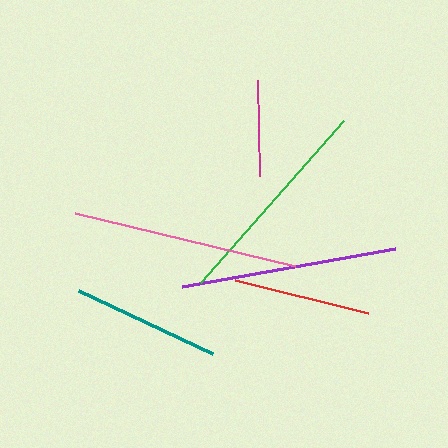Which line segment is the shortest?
The magenta line is the shortest at approximately 96 pixels.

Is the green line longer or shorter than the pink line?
The pink line is longer than the green line.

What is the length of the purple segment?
The purple segment is approximately 216 pixels long.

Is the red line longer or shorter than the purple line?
The purple line is longer than the red line.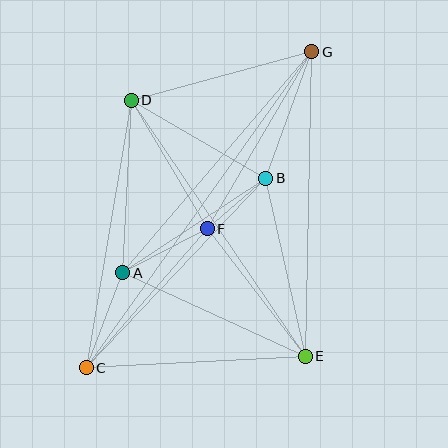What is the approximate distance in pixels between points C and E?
The distance between C and E is approximately 219 pixels.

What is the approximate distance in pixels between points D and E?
The distance between D and E is approximately 310 pixels.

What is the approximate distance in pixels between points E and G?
The distance between E and G is approximately 305 pixels.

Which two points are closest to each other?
Points B and F are closest to each other.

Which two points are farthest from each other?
Points C and G are farthest from each other.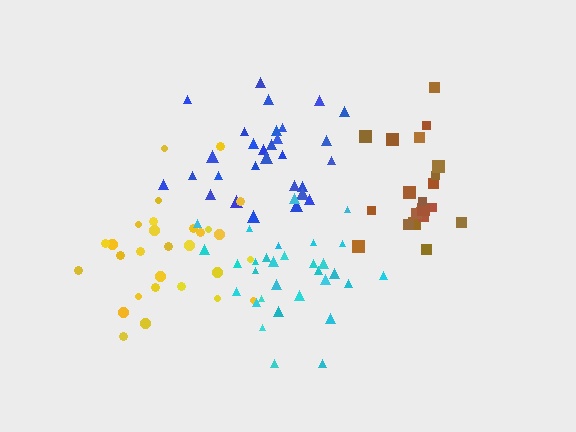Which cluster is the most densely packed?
Cyan.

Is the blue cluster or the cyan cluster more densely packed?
Cyan.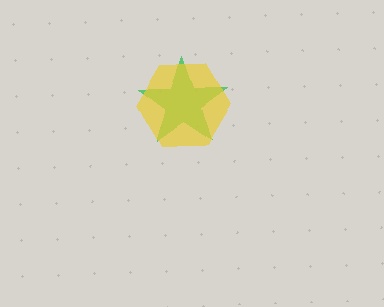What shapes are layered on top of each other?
The layered shapes are: a green star, a yellow hexagon.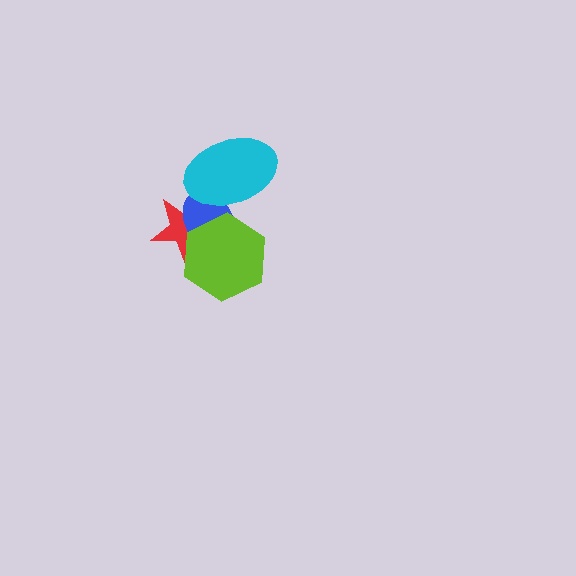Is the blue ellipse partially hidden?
Yes, it is partially covered by another shape.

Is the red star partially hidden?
Yes, it is partially covered by another shape.